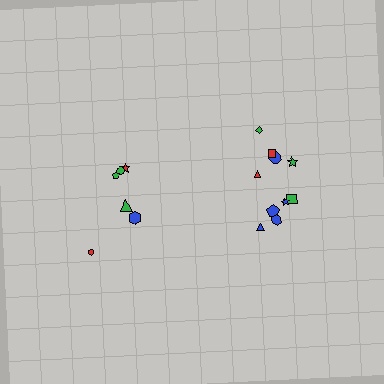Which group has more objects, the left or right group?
The right group.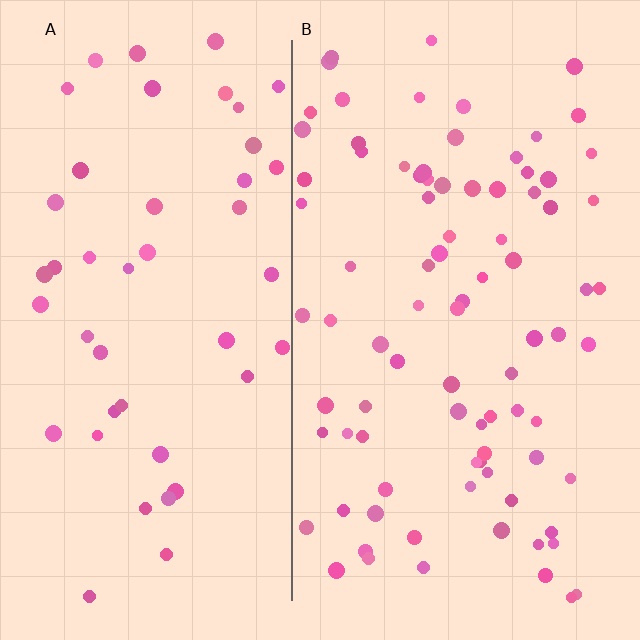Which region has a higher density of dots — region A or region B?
B (the right).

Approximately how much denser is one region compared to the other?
Approximately 1.9× — region B over region A.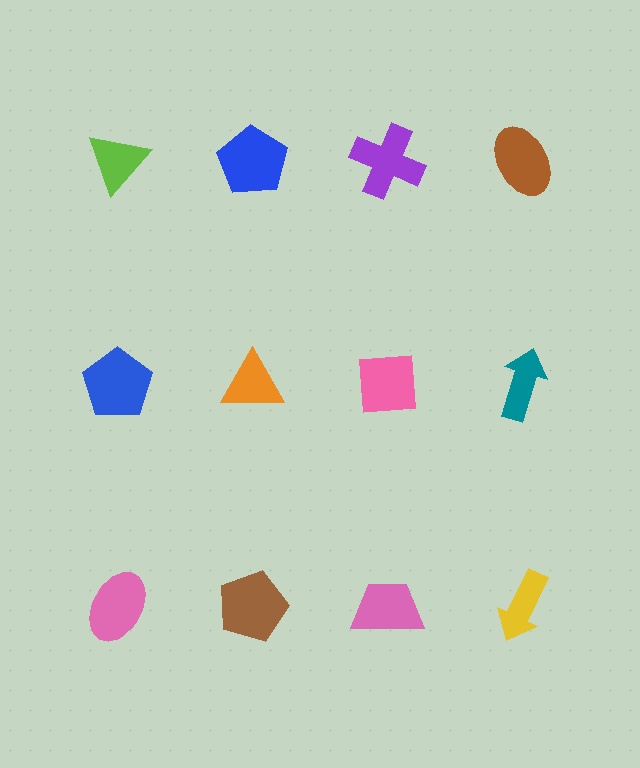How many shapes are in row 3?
4 shapes.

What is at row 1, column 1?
A lime triangle.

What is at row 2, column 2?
An orange triangle.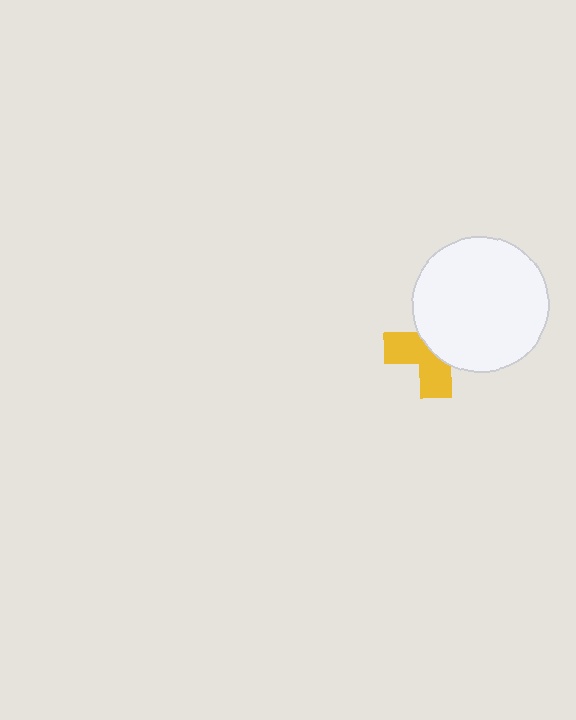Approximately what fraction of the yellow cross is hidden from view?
Roughly 54% of the yellow cross is hidden behind the white circle.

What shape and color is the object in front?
The object in front is a white circle.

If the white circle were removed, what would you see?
You would see the complete yellow cross.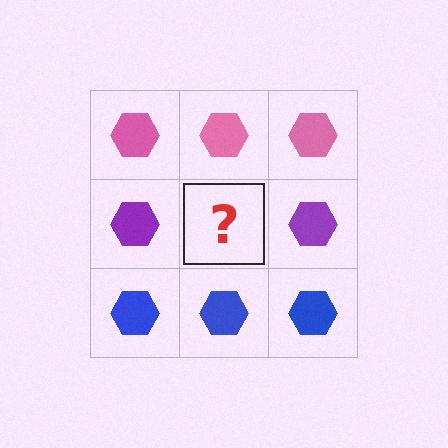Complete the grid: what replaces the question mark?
The question mark should be replaced with a purple hexagon.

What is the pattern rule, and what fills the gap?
The rule is that each row has a consistent color. The gap should be filled with a purple hexagon.